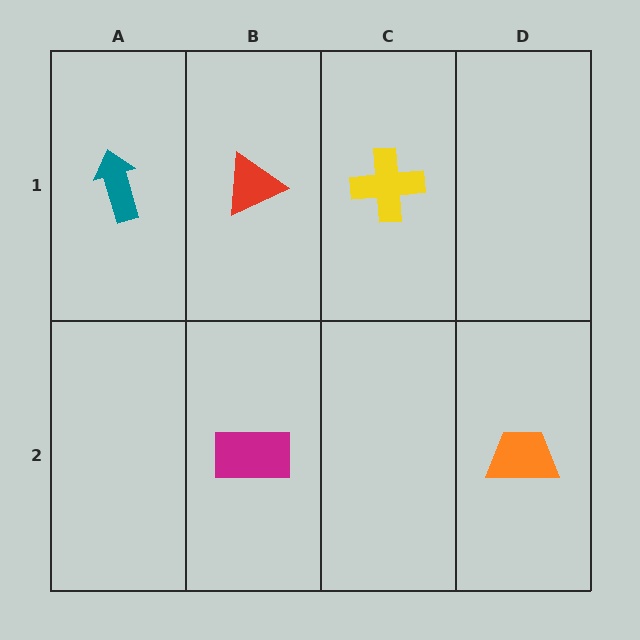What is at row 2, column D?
An orange trapezoid.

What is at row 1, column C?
A yellow cross.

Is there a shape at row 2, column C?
No, that cell is empty.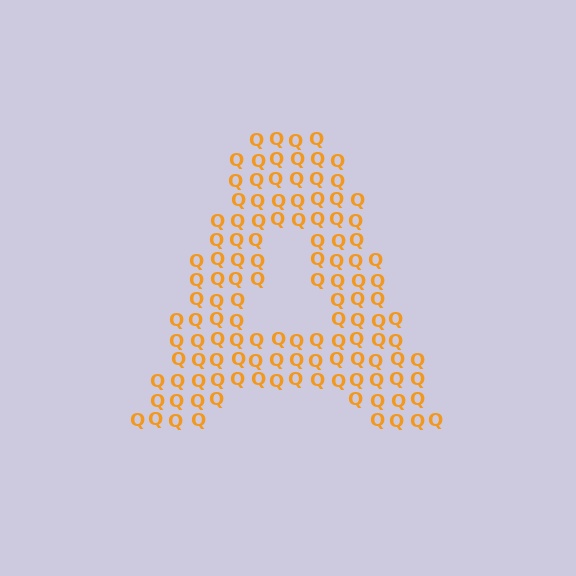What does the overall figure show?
The overall figure shows the letter A.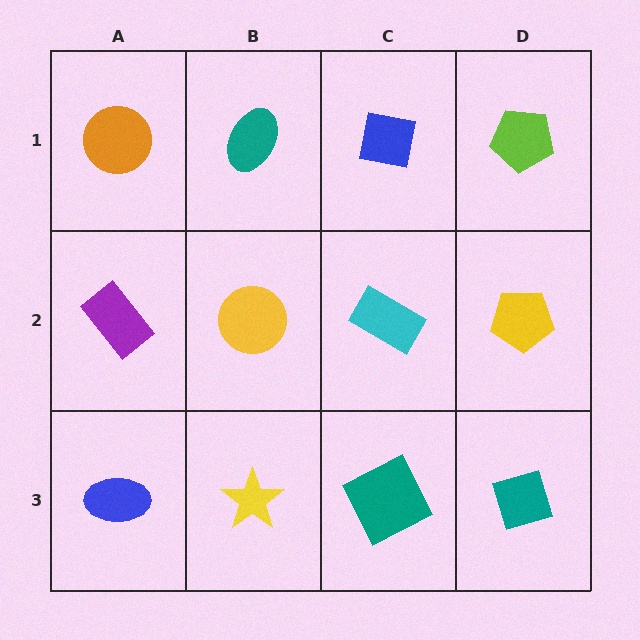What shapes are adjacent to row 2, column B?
A teal ellipse (row 1, column B), a yellow star (row 3, column B), a purple rectangle (row 2, column A), a cyan rectangle (row 2, column C).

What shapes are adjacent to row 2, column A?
An orange circle (row 1, column A), a blue ellipse (row 3, column A), a yellow circle (row 2, column B).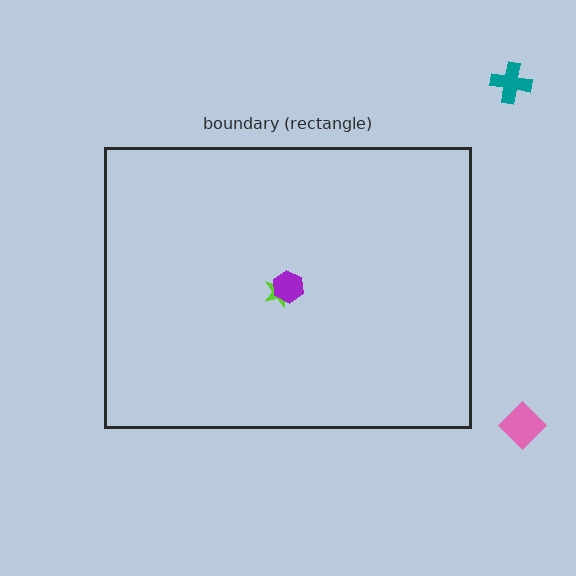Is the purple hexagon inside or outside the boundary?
Inside.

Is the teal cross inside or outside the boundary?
Outside.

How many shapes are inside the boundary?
2 inside, 2 outside.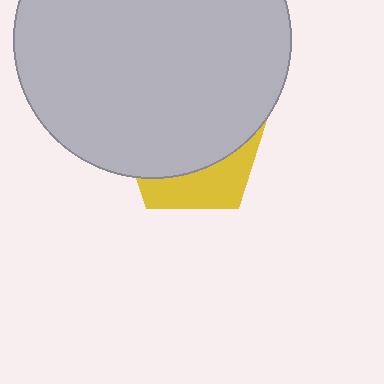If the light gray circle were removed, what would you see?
You would see the complete yellow pentagon.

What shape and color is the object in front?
The object in front is a light gray circle.